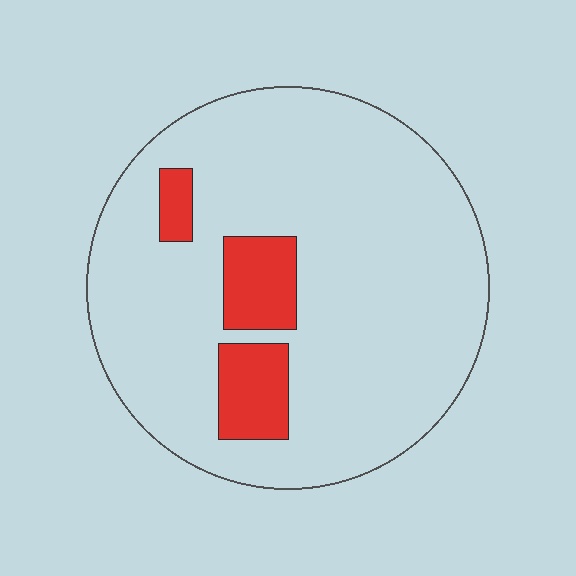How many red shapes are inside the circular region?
3.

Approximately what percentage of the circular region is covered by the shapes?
Approximately 15%.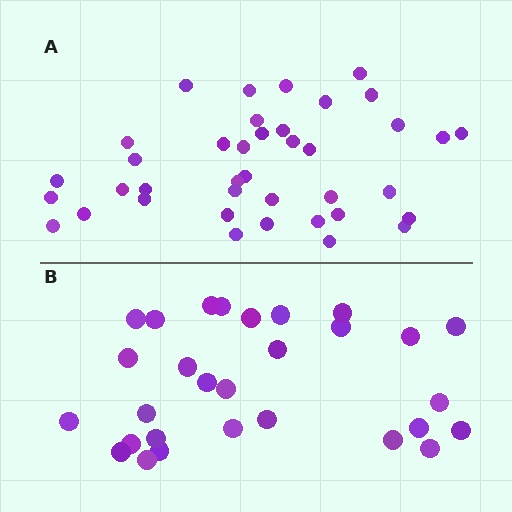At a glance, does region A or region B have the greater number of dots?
Region A (the top region) has more dots.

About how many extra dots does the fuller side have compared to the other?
Region A has roughly 10 or so more dots than region B.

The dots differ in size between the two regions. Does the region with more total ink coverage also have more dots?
No. Region B has more total ink coverage because its dots are larger, but region A actually contains more individual dots. Total area can be misleading — the number of items is what matters here.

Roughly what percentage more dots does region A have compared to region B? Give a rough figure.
About 35% more.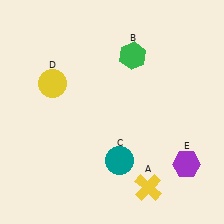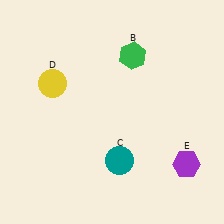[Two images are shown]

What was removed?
The yellow cross (A) was removed in Image 2.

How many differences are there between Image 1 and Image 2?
There is 1 difference between the two images.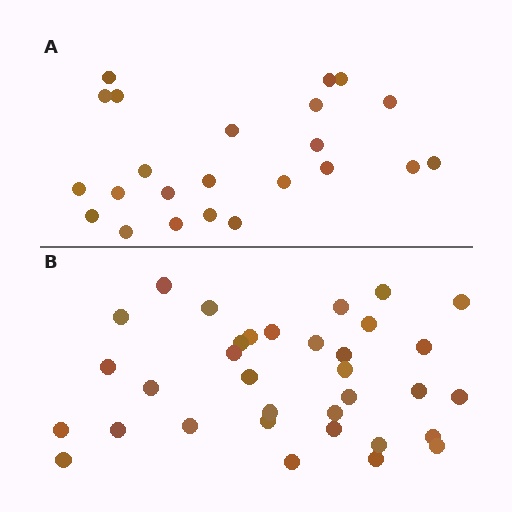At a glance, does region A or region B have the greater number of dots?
Region B (the bottom region) has more dots.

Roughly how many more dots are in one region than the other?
Region B has roughly 12 or so more dots than region A.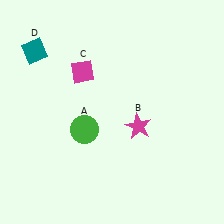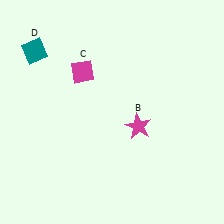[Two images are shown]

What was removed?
The green circle (A) was removed in Image 2.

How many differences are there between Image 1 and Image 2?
There is 1 difference between the two images.